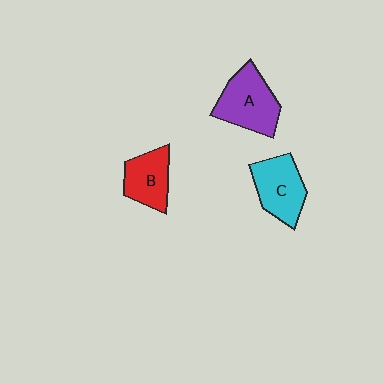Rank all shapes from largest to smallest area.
From largest to smallest: A (purple), C (cyan), B (red).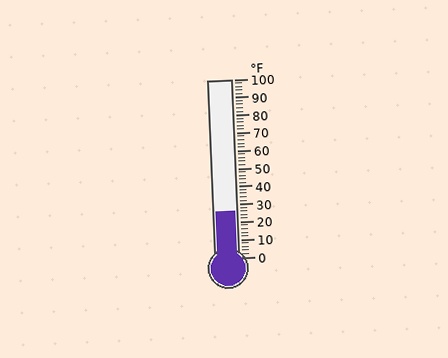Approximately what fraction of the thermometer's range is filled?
The thermometer is filled to approximately 25% of its range.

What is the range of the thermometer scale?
The thermometer scale ranges from 0°F to 100°F.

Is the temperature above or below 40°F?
The temperature is below 40°F.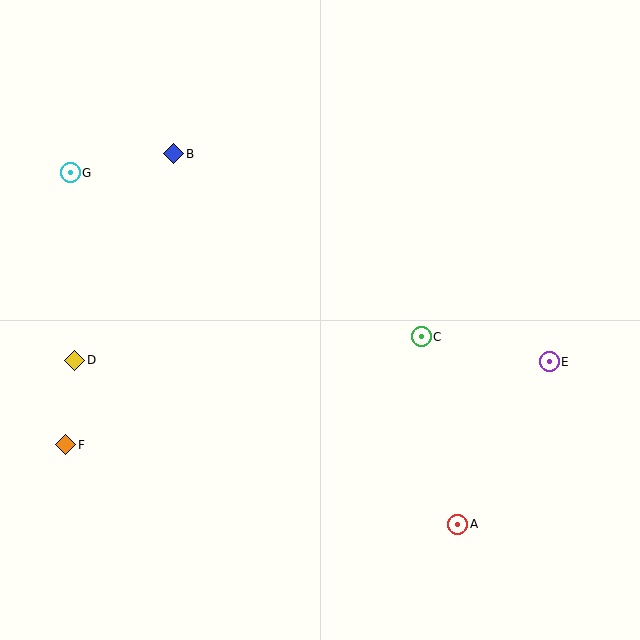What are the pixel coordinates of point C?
Point C is at (421, 337).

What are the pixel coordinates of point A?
Point A is at (458, 524).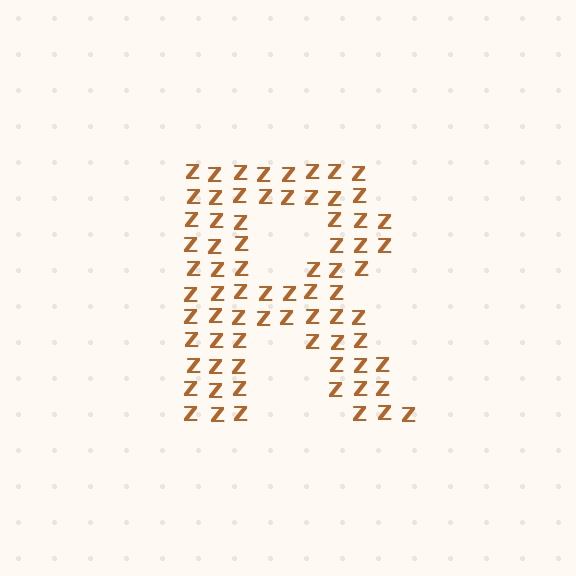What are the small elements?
The small elements are letter Z's.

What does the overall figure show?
The overall figure shows the letter R.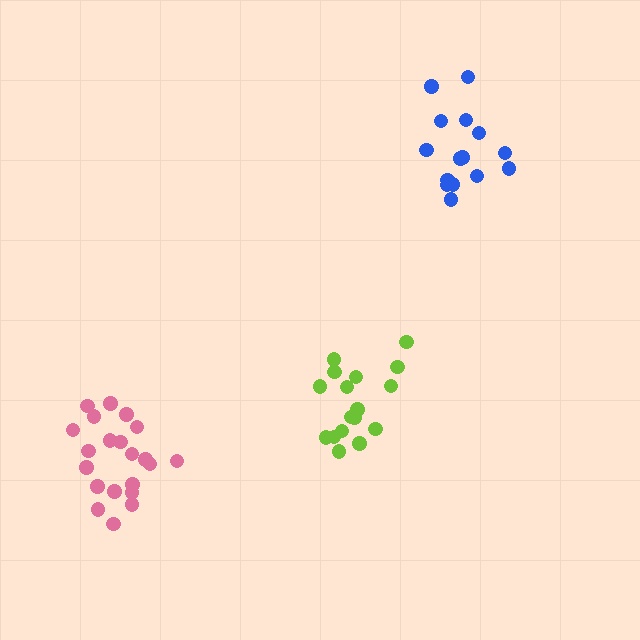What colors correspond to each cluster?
The clusters are colored: lime, blue, pink.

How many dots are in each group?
Group 1: 18 dots, Group 2: 15 dots, Group 3: 21 dots (54 total).